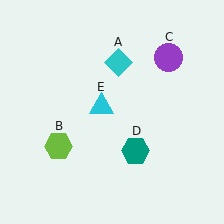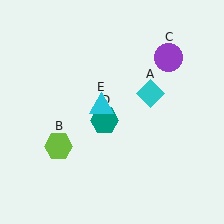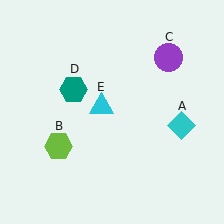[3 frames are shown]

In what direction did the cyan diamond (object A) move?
The cyan diamond (object A) moved down and to the right.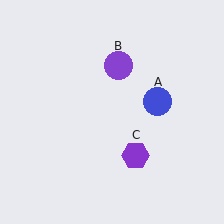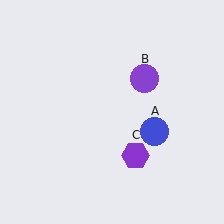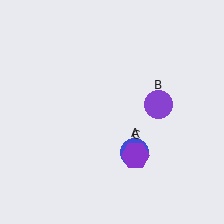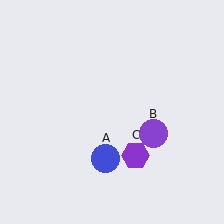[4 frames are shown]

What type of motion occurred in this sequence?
The blue circle (object A), purple circle (object B) rotated clockwise around the center of the scene.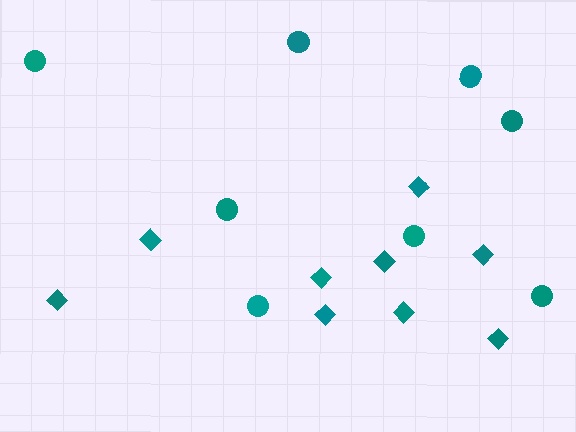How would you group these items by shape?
There are 2 groups: one group of circles (8) and one group of diamonds (9).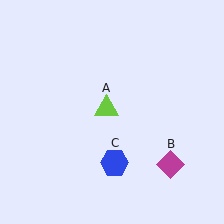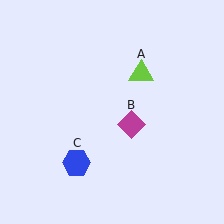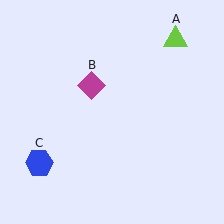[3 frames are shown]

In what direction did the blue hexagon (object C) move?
The blue hexagon (object C) moved left.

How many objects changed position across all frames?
3 objects changed position: lime triangle (object A), magenta diamond (object B), blue hexagon (object C).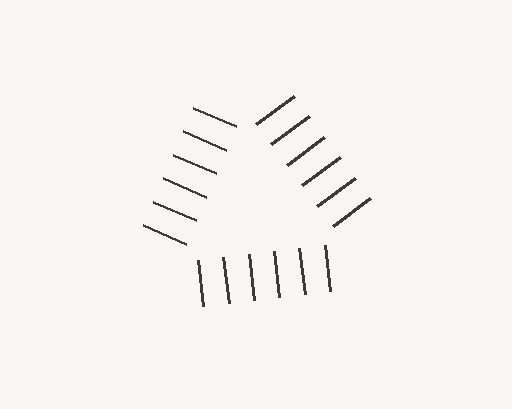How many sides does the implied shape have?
3 sides — the line-ends trace a triangle.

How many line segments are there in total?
18 — 6 along each of the 3 edges.